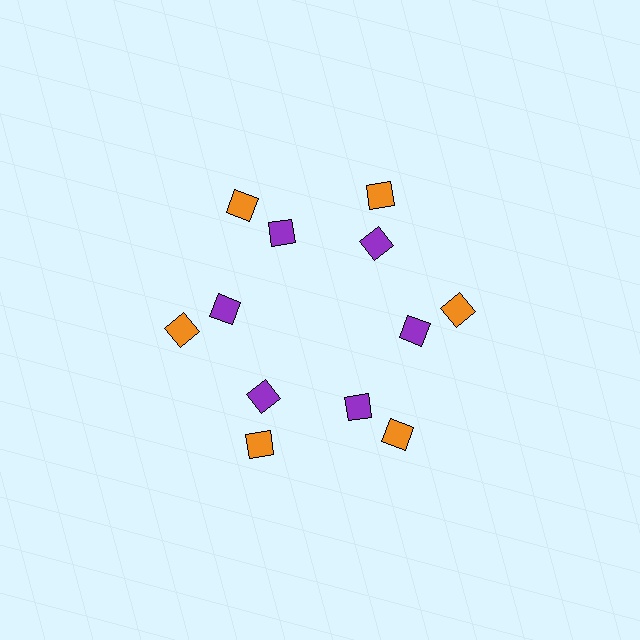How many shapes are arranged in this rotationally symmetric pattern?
There are 12 shapes, arranged in 6 groups of 2.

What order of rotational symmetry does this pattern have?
This pattern has 6-fold rotational symmetry.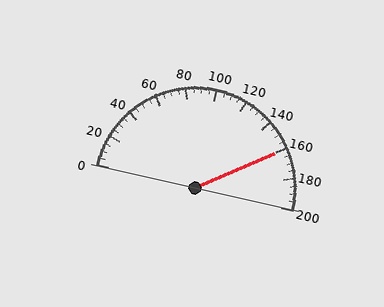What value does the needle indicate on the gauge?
The needle indicates approximately 160.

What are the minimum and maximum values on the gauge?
The gauge ranges from 0 to 200.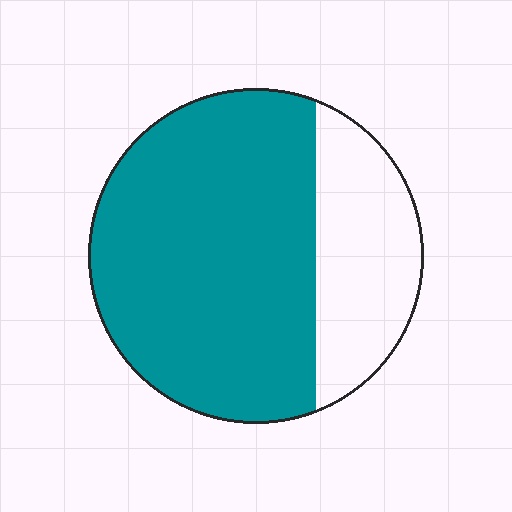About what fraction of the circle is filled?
About three quarters (3/4).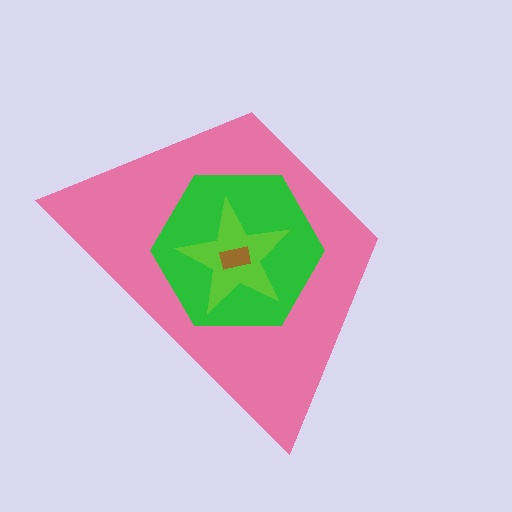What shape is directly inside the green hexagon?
The lime star.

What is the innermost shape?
The brown rectangle.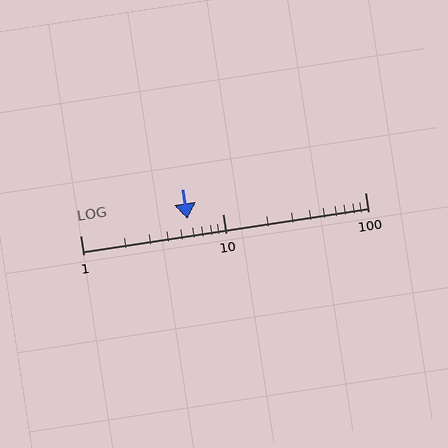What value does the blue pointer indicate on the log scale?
The pointer indicates approximately 5.7.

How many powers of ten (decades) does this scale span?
The scale spans 2 decades, from 1 to 100.